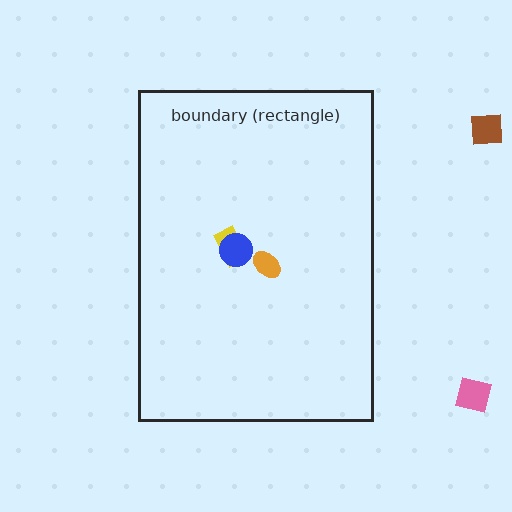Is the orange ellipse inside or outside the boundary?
Inside.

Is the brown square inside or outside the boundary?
Outside.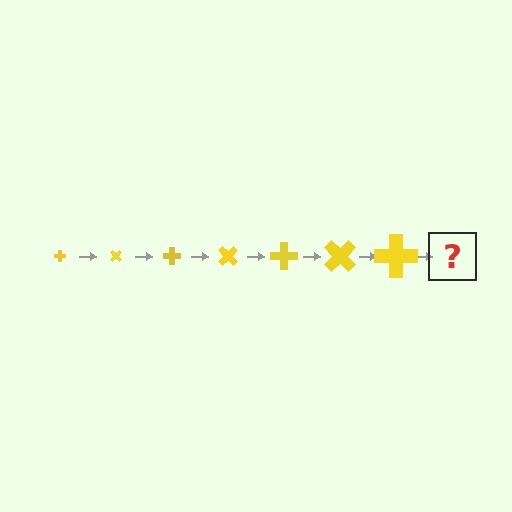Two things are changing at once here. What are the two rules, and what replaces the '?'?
The two rules are that the cross grows larger each step and it rotates 45 degrees each step. The '?' should be a cross, larger than the previous one and rotated 315 degrees from the start.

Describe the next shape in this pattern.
It should be a cross, larger than the previous one and rotated 315 degrees from the start.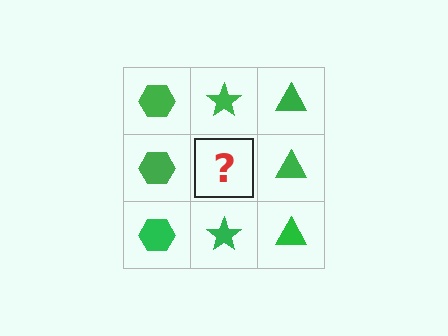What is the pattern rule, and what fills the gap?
The rule is that each column has a consistent shape. The gap should be filled with a green star.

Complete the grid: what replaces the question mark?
The question mark should be replaced with a green star.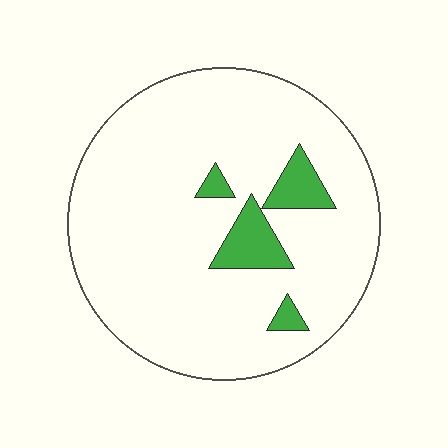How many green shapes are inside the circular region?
4.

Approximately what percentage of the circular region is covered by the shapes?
Approximately 10%.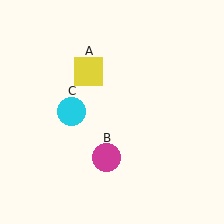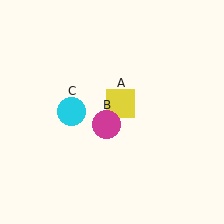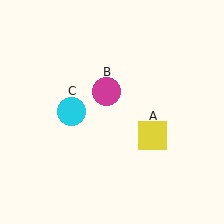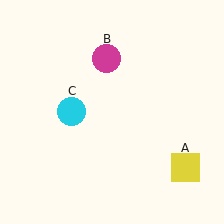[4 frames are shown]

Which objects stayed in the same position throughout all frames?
Cyan circle (object C) remained stationary.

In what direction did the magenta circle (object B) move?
The magenta circle (object B) moved up.